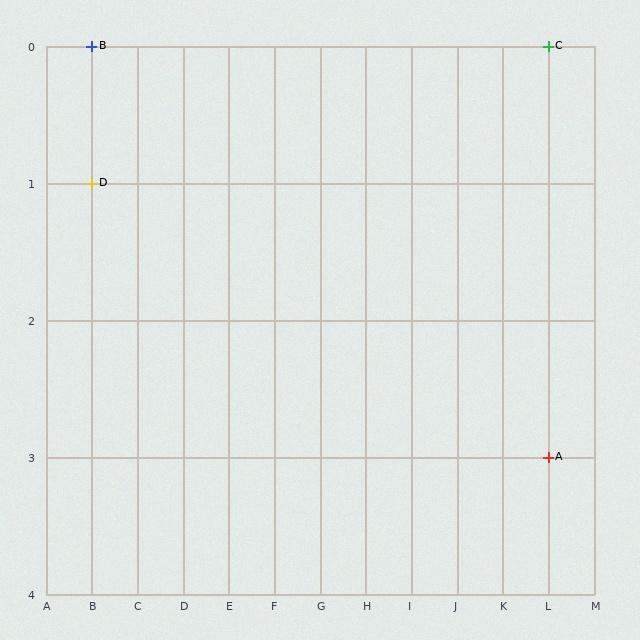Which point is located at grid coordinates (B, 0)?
Point B is at (B, 0).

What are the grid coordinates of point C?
Point C is at grid coordinates (L, 0).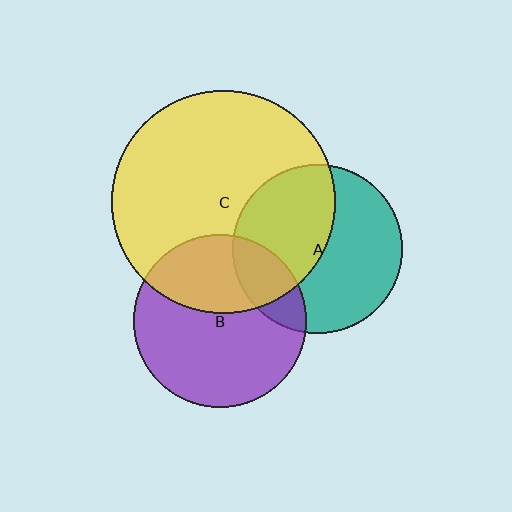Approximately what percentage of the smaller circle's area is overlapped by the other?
Approximately 20%.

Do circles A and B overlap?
Yes.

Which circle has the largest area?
Circle C (yellow).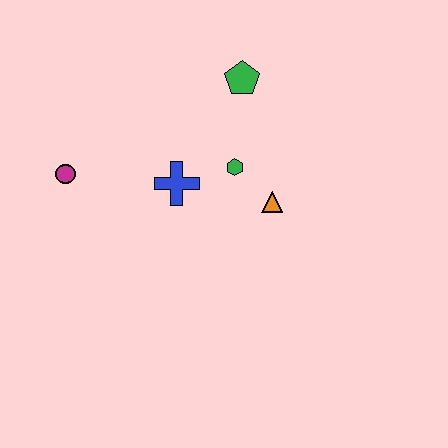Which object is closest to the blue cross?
The green hexagon is closest to the blue cross.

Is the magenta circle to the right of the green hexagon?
No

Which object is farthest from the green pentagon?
The magenta circle is farthest from the green pentagon.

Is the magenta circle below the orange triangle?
No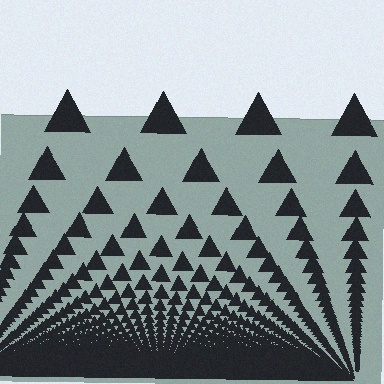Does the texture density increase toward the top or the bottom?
Density increases toward the bottom.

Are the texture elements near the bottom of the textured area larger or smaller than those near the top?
Smaller. The gradient is inverted — elements near the bottom are smaller and denser.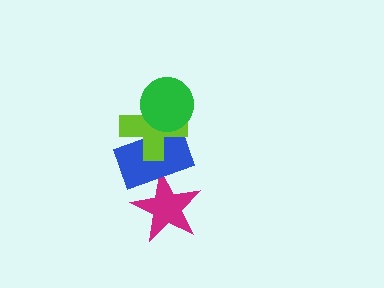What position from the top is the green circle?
The green circle is 1st from the top.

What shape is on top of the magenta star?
The blue rectangle is on top of the magenta star.